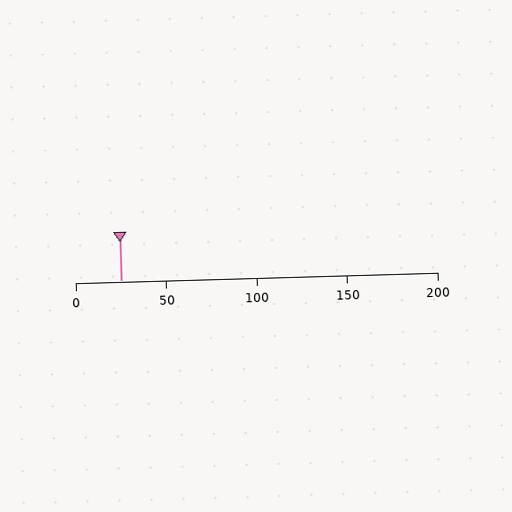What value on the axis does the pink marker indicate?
The marker indicates approximately 25.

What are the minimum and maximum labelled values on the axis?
The axis runs from 0 to 200.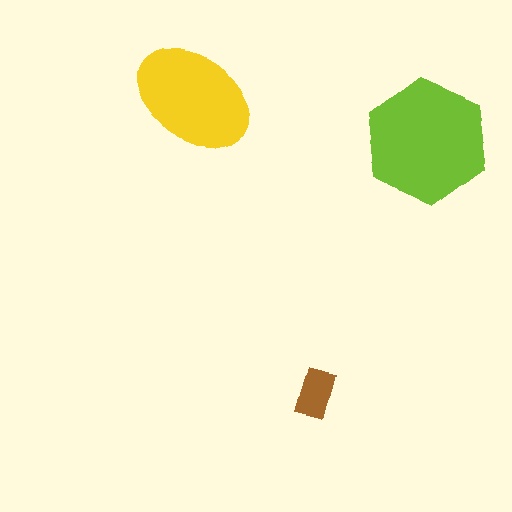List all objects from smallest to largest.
The brown rectangle, the yellow ellipse, the lime hexagon.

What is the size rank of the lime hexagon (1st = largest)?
1st.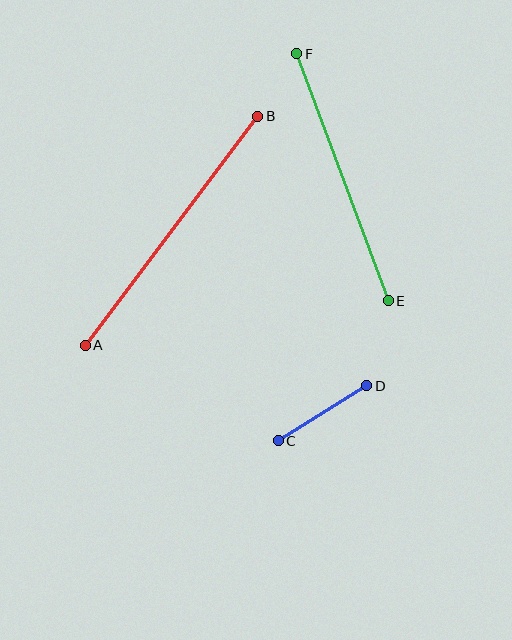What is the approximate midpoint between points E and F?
The midpoint is at approximately (343, 177) pixels.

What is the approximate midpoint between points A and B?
The midpoint is at approximately (172, 231) pixels.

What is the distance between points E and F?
The distance is approximately 263 pixels.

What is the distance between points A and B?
The distance is approximately 287 pixels.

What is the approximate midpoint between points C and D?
The midpoint is at approximately (322, 413) pixels.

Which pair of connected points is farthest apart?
Points A and B are farthest apart.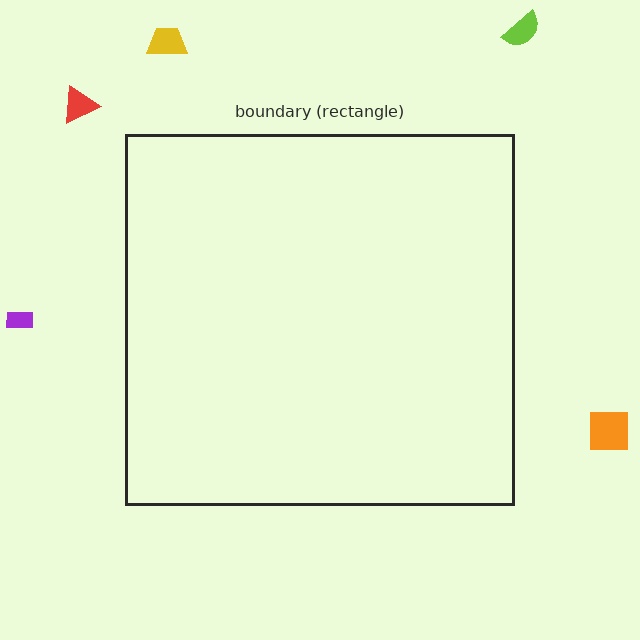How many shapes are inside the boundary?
0 inside, 5 outside.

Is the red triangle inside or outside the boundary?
Outside.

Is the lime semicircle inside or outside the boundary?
Outside.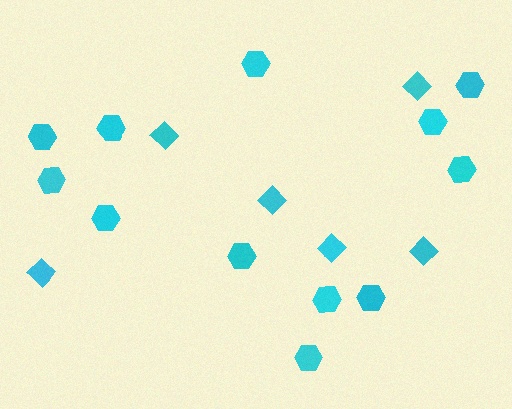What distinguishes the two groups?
There are 2 groups: one group of diamonds (6) and one group of hexagons (12).